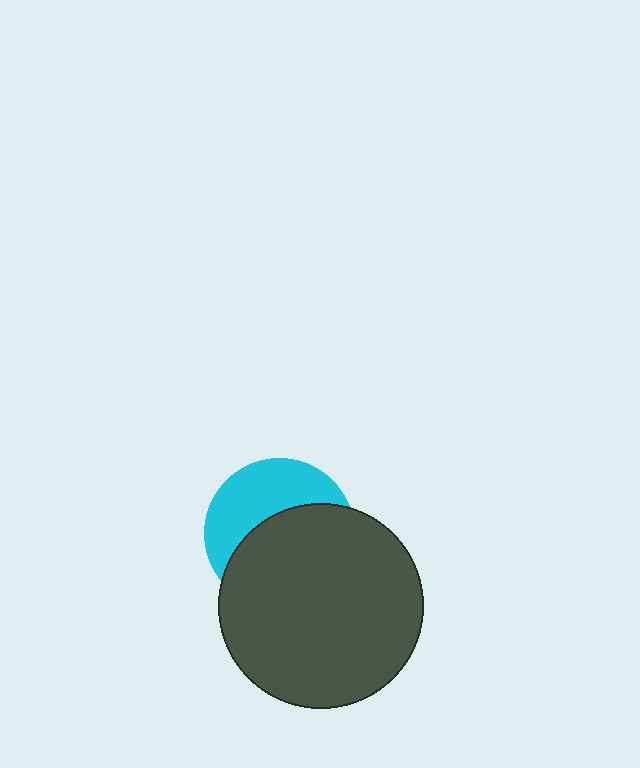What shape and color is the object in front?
The object in front is a dark gray circle.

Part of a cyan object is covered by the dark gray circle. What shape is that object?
It is a circle.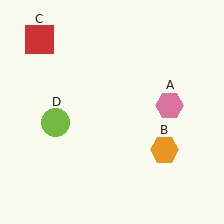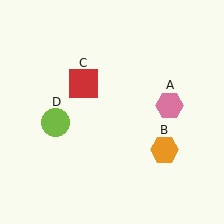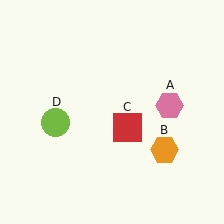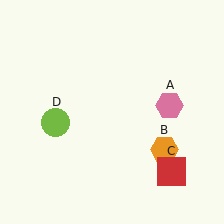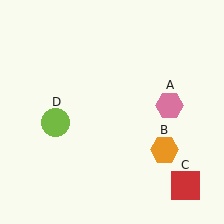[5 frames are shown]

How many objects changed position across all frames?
1 object changed position: red square (object C).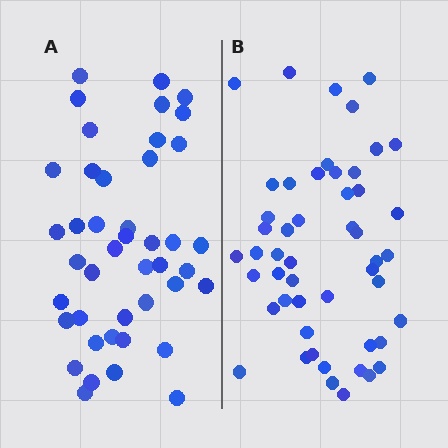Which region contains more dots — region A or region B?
Region B (the right region) has more dots.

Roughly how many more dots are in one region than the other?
Region B has roughly 8 or so more dots than region A.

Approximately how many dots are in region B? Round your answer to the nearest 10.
About 50 dots.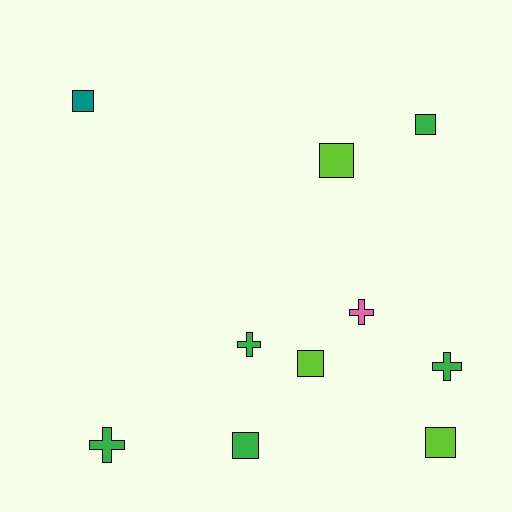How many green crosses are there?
There are 3 green crosses.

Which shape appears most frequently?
Square, with 6 objects.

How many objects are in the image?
There are 10 objects.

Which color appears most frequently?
Green, with 5 objects.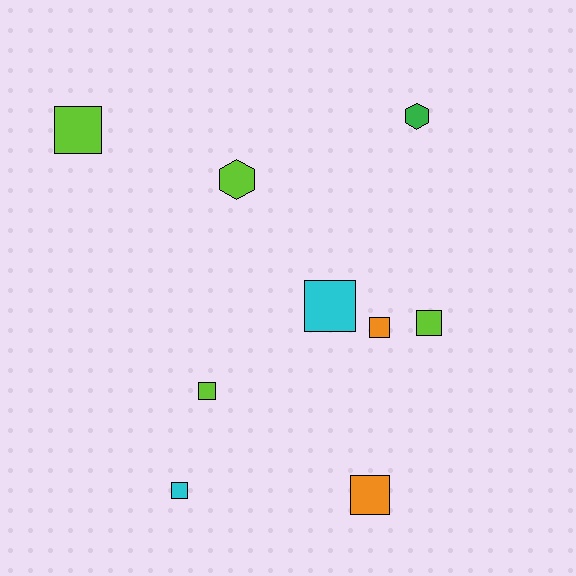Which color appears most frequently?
Lime, with 4 objects.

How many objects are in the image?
There are 9 objects.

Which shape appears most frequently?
Square, with 7 objects.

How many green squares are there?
There are no green squares.